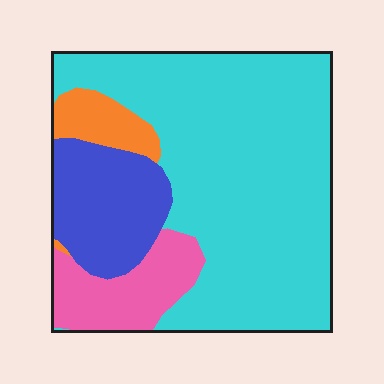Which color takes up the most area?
Cyan, at roughly 65%.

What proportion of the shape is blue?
Blue covers around 15% of the shape.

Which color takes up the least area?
Orange, at roughly 5%.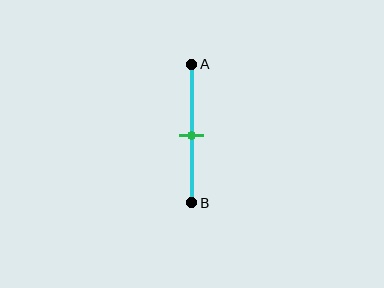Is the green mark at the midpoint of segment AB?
Yes, the mark is approximately at the midpoint.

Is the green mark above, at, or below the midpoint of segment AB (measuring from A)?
The green mark is approximately at the midpoint of segment AB.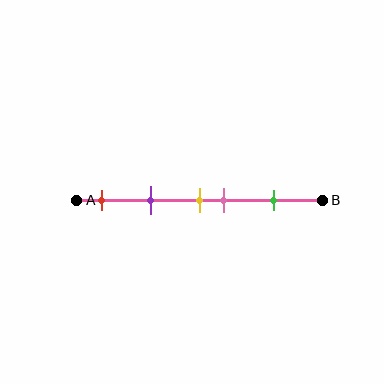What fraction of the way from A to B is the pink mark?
The pink mark is approximately 60% (0.6) of the way from A to B.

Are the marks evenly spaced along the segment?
No, the marks are not evenly spaced.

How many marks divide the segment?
There are 5 marks dividing the segment.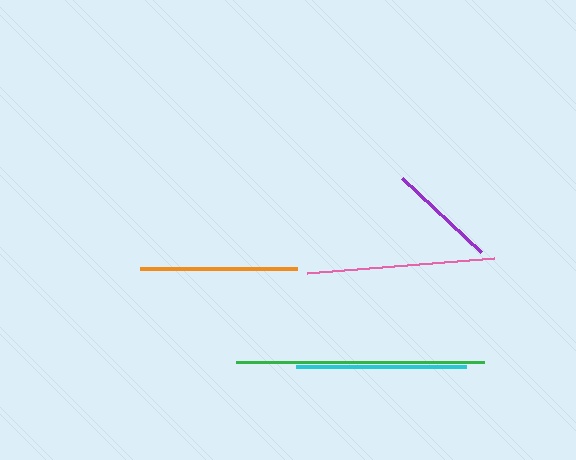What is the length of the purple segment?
The purple segment is approximately 108 pixels long.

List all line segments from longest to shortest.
From longest to shortest: green, pink, cyan, orange, purple.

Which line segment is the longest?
The green line is the longest at approximately 248 pixels.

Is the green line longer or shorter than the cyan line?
The green line is longer than the cyan line.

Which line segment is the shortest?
The purple line is the shortest at approximately 108 pixels.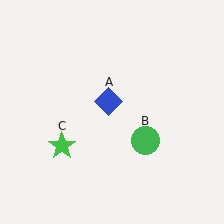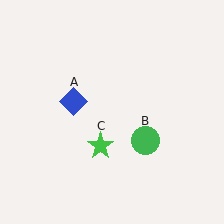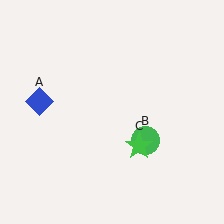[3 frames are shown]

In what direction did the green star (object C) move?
The green star (object C) moved right.